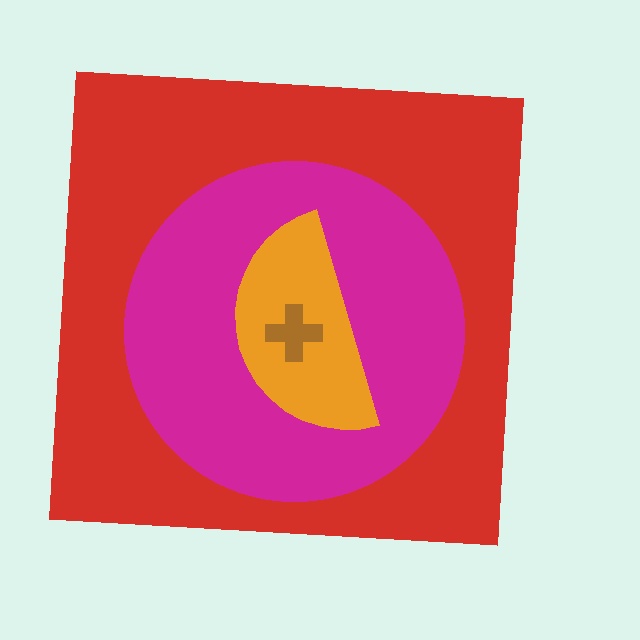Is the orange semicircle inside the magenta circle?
Yes.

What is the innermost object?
The brown cross.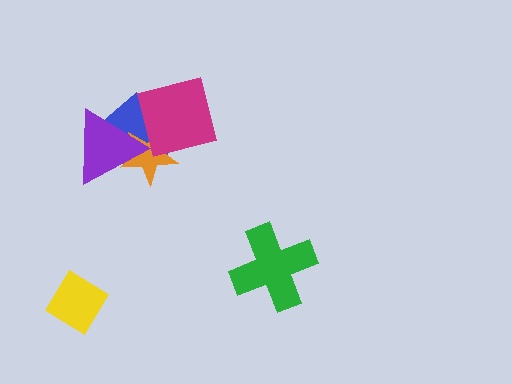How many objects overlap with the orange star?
3 objects overlap with the orange star.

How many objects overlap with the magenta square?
3 objects overlap with the magenta square.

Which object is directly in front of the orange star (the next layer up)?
The purple triangle is directly in front of the orange star.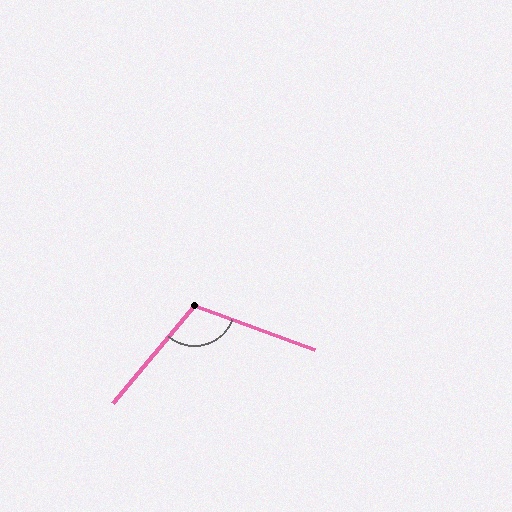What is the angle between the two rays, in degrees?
Approximately 109 degrees.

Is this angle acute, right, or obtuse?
It is obtuse.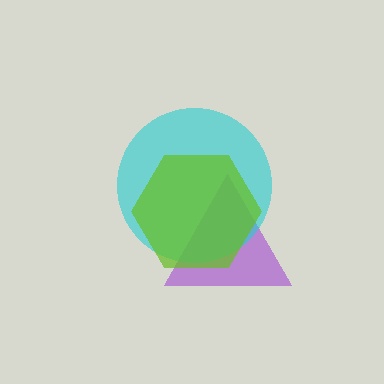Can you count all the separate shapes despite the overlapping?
Yes, there are 3 separate shapes.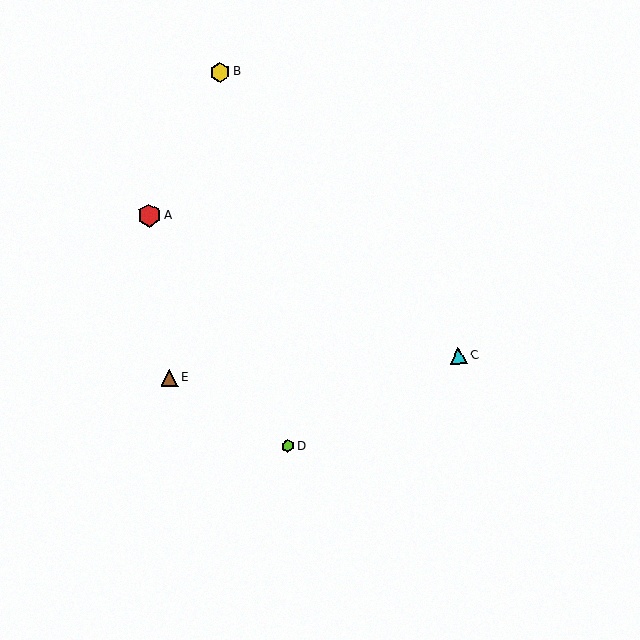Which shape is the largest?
The red hexagon (labeled A) is the largest.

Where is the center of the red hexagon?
The center of the red hexagon is at (149, 215).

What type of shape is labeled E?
Shape E is a brown triangle.